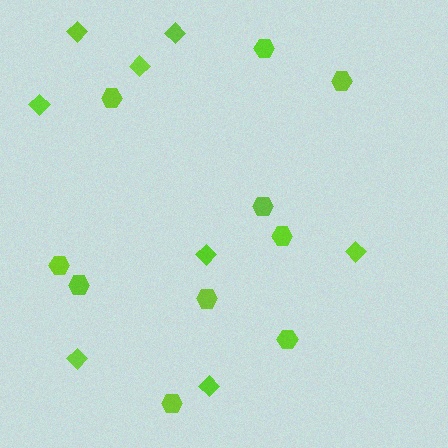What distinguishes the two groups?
There are 2 groups: one group of diamonds (8) and one group of hexagons (10).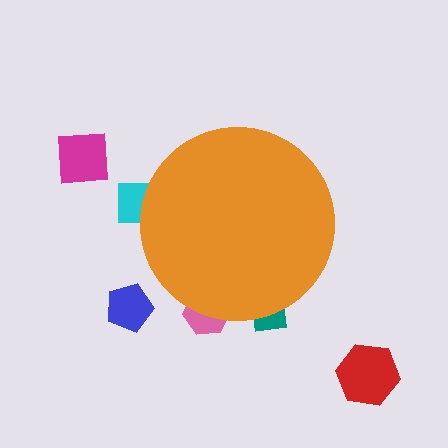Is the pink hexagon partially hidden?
Yes, the pink hexagon is partially hidden behind the orange circle.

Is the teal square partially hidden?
Yes, the teal square is partially hidden behind the orange circle.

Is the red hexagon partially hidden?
No, the red hexagon is fully visible.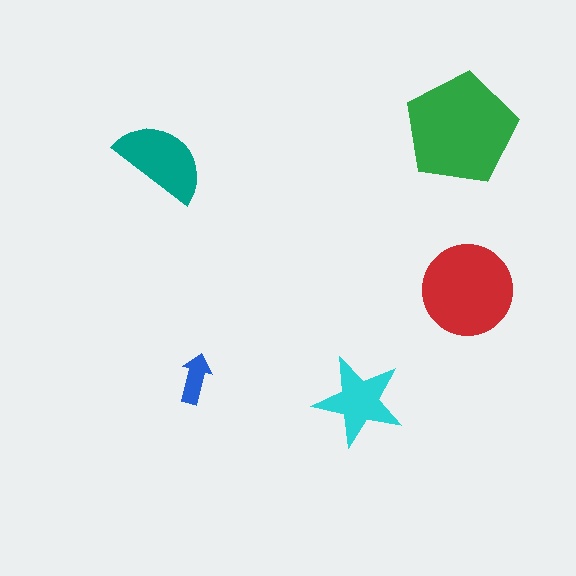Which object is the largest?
The green pentagon.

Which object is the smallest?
The blue arrow.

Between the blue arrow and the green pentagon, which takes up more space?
The green pentagon.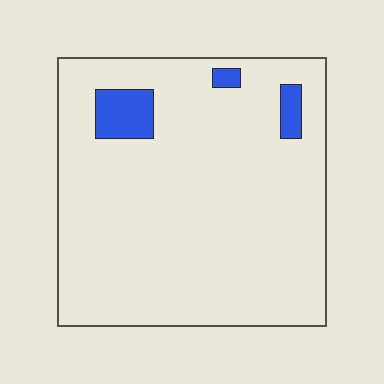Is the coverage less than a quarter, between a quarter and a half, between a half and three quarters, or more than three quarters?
Less than a quarter.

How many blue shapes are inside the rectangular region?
3.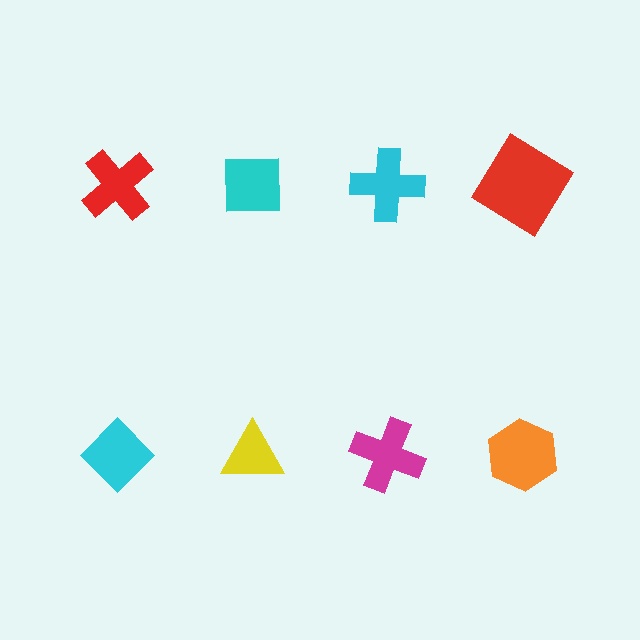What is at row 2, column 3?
A magenta cross.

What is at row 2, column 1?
A cyan diamond.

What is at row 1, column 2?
A cyan square.